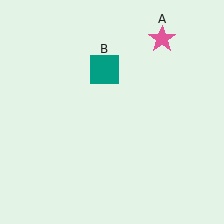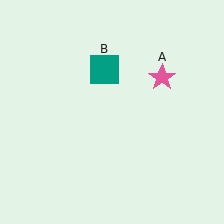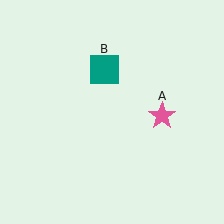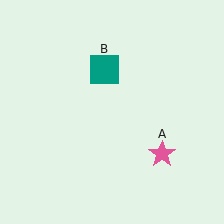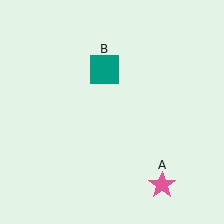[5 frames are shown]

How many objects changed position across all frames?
1 object changed position: pink star (object A).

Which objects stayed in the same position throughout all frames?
Teal square (object B) remained stationary.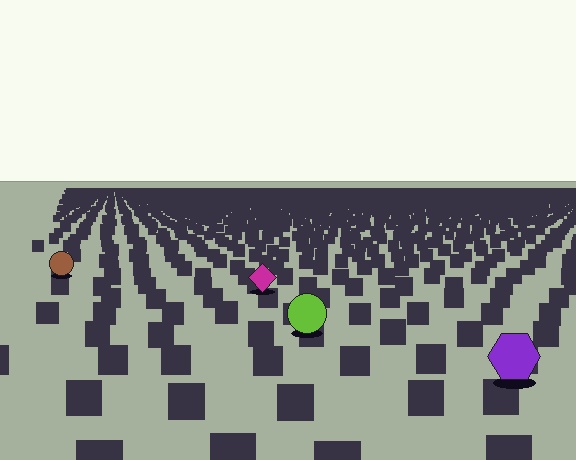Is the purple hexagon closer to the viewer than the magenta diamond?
Yes. The purple hexagon is closer — you can tell from the texture gradient: the ground texture is coarser near it.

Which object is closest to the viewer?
The purple hexagon is closest. The texture marks near it are larger and more spread out.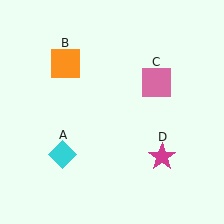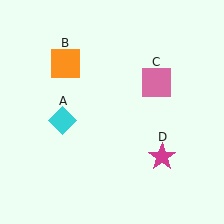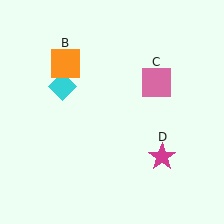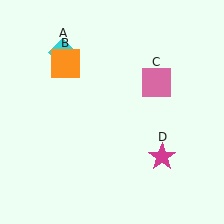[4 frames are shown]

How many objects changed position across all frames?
1 object changed position: cyan diamond (object A).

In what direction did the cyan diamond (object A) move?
The cyan diamond (object A) moved up.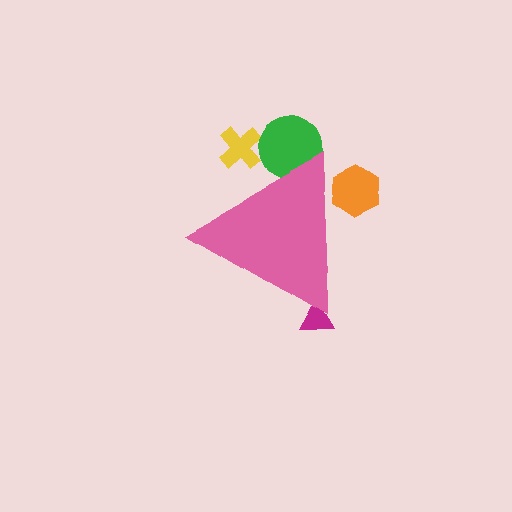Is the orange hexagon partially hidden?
Yes, the orange hexagon is partially hidden behind the pink triangle.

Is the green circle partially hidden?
Yes, the green circle is partially hidden behind the pink triangle.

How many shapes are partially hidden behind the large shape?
4 shapes are partially hidden.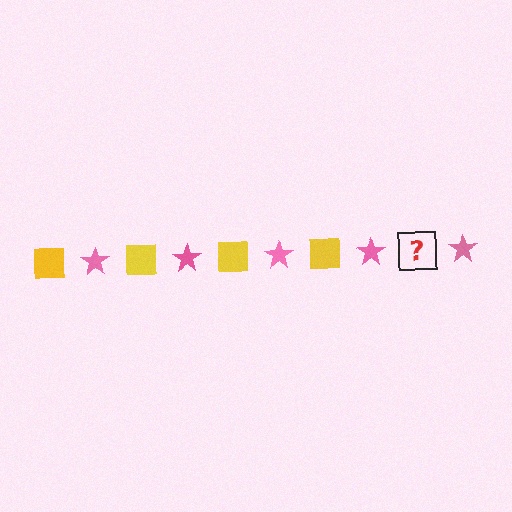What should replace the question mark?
The question mark should be replaced with a yellow square.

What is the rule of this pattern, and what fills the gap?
The rule is that the pattern alternates between yellow square and pink star. The gap should be filled with a yellow square.